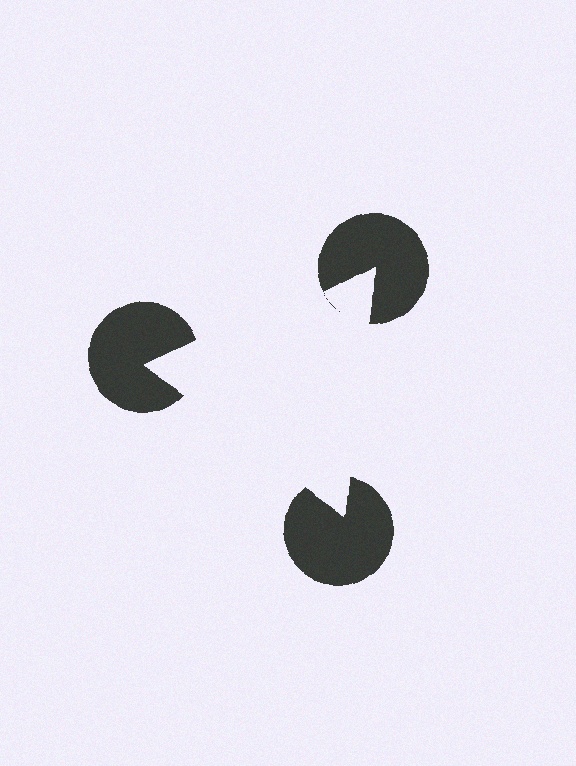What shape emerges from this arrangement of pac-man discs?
An illusory triangle — its edges are inferred from the aligned wedge cuts in the pac-man discs, not physically drawn.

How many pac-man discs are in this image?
There are 3 — one at each vertex of the illusory triangle.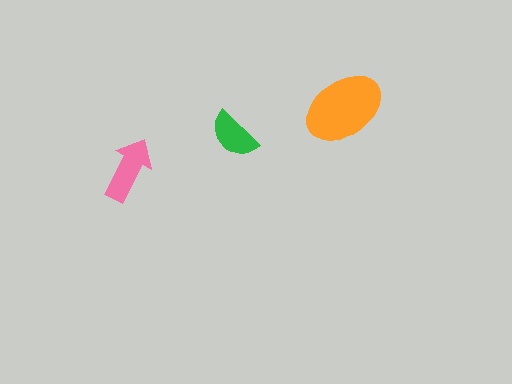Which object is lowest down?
The pink arrow is bottommost.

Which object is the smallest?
The green semicircle.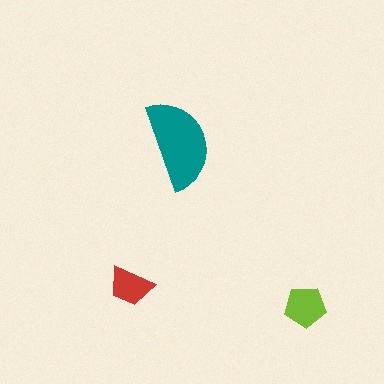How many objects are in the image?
There are 3 objects in the image.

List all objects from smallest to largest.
The red trapezoid, the lime pentagon, the teal semicircle.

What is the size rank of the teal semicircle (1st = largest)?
1st.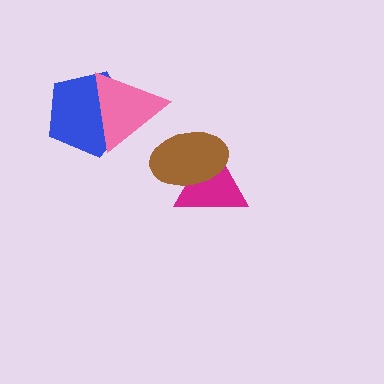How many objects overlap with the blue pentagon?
1 object overlaps with the blue pentagon.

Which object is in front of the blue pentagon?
The pink triangle is in front of the blue pentagon.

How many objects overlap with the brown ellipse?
1 object overlaps with the brown ellipse.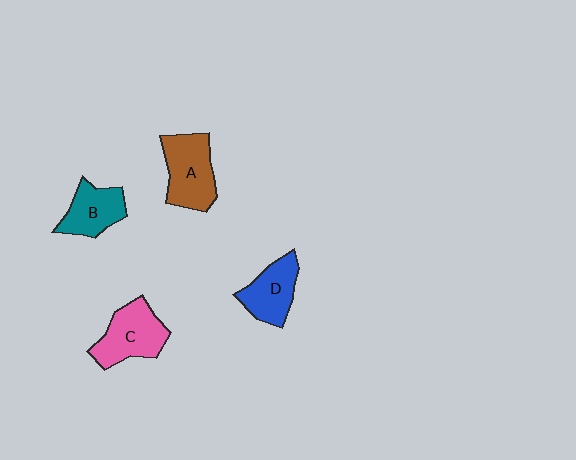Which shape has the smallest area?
Shape B (teal).